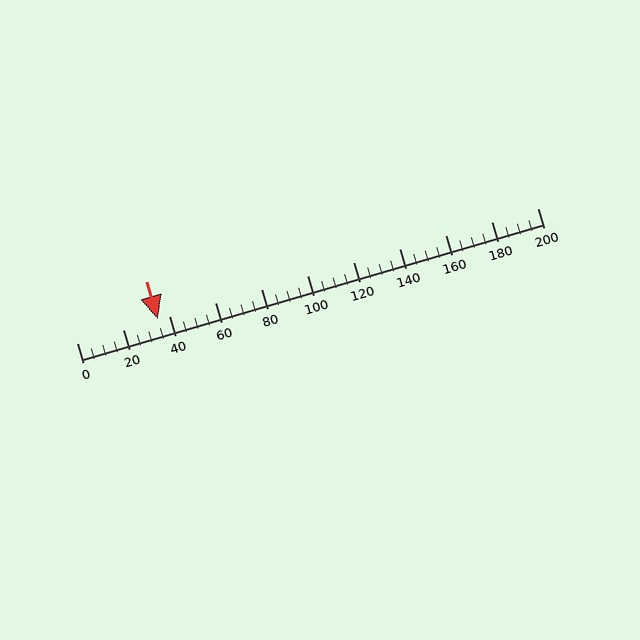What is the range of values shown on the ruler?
The ruler shows values from 0 to 200.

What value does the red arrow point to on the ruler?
The red arrow points to approximately 35.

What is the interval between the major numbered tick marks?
The major tick marks are spaced 20 units apart.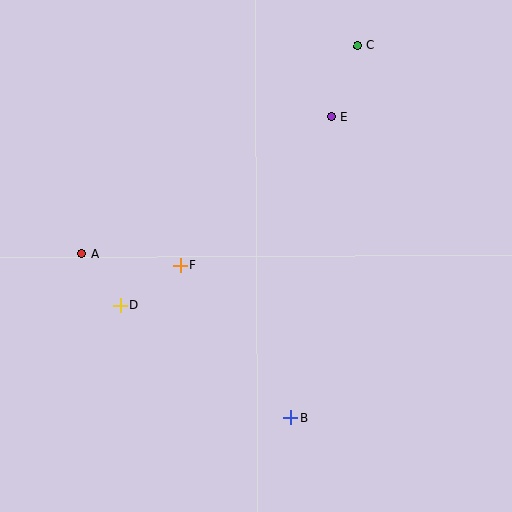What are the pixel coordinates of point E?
Point E is at (332, 116).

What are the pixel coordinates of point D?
Point D is at (121, 305).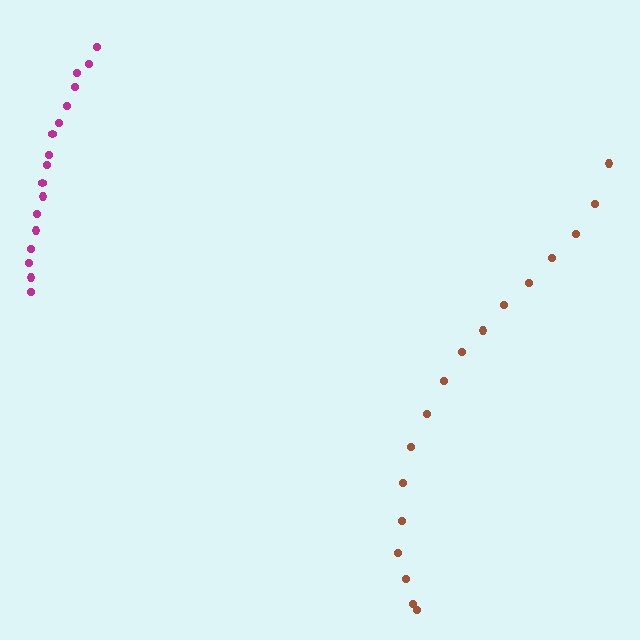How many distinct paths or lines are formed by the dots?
There are 2 distinct paths.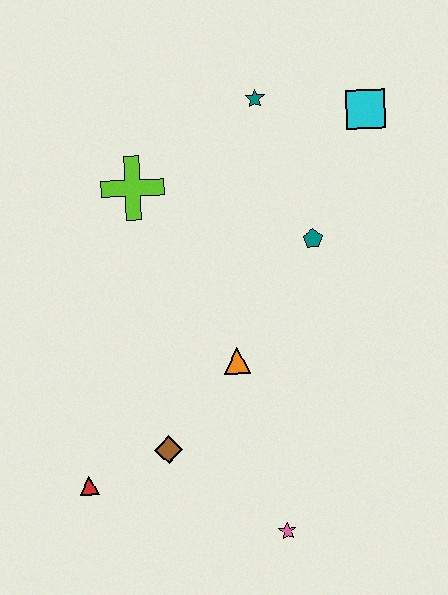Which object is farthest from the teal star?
The pink star is farthest from the teal star.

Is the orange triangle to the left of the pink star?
Yes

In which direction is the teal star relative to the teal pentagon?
The teal star is above the teal pentagon.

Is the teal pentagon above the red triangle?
Yes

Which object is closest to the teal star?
The cyan square is closest to the teal star.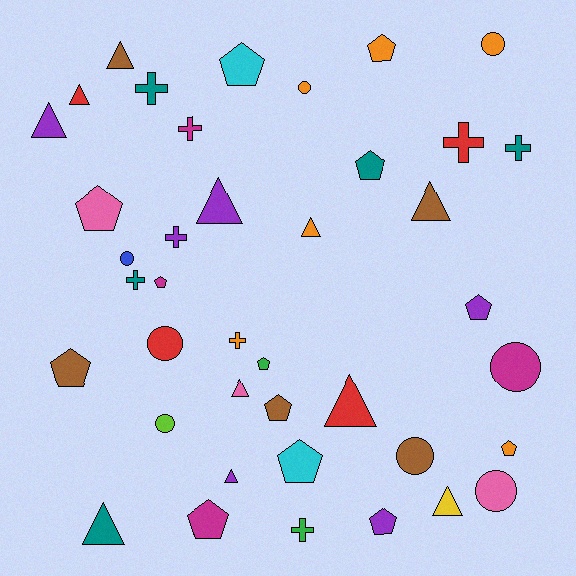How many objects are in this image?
There are 40 objects.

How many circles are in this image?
There are 8 circles.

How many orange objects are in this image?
There are 6 orange objects.